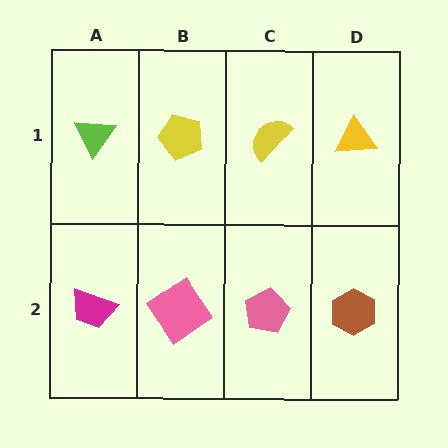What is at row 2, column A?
A magenta trapezoid.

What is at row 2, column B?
A pink diamond.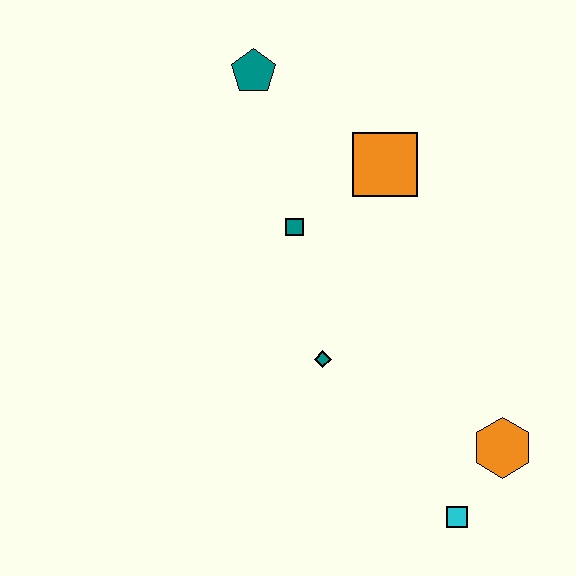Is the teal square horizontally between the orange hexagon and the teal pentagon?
Yes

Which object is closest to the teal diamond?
The teal square is closest to the teal diamond.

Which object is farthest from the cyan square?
The teal pentagon is farthest from the cyan square.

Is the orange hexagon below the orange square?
Yes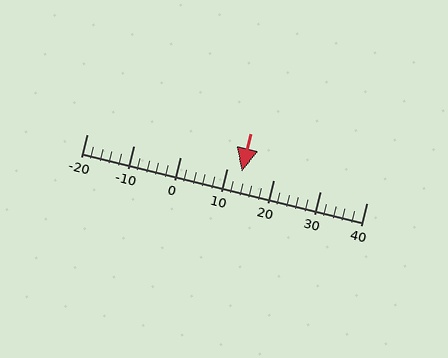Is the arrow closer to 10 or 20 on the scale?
The arrow is closer to 10.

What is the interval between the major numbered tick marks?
The major tick marks are spaced 10 units apart.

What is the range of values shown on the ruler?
The ruler shows values from -20 to 40.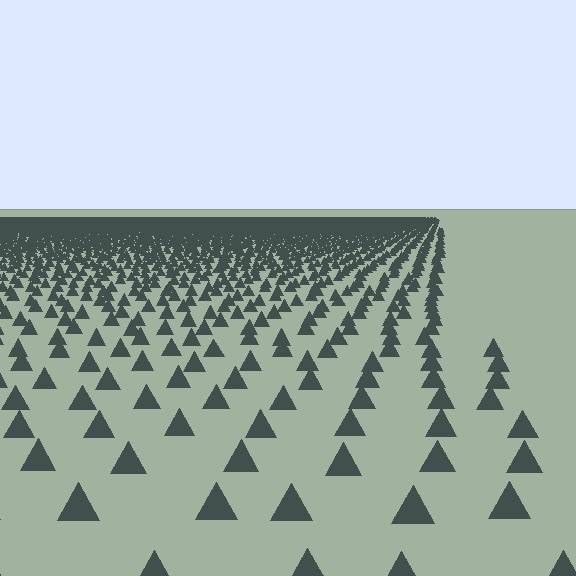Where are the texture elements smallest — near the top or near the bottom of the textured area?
Near the top.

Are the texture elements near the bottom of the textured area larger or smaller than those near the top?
Larger. Near the bottom, elements are closer to the viewer and appear at a bigger on-screen size.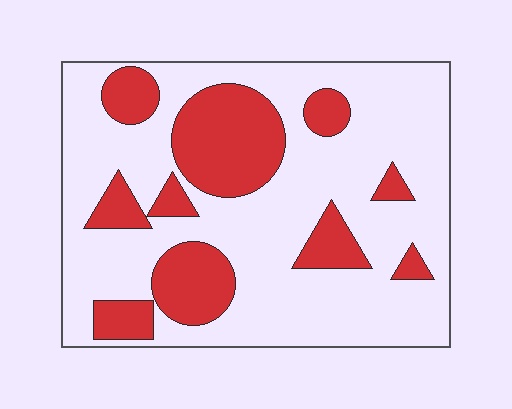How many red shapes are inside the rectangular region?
10.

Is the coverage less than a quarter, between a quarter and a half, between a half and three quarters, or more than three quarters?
Between a quarter and a half.